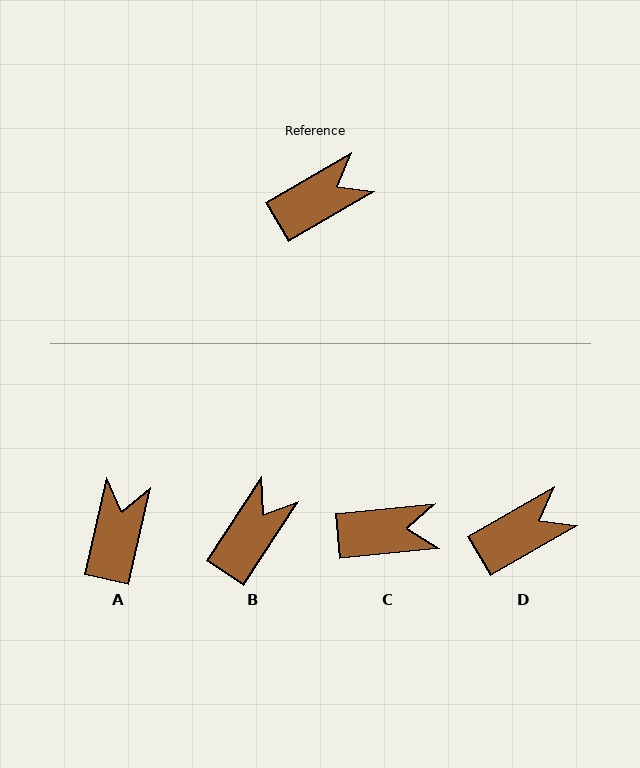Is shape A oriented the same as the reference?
No, it is off by about 47 degrees.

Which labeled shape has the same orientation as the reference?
D.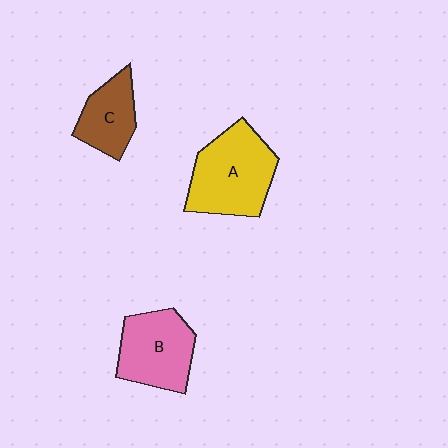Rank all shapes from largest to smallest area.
From largest to smallest: A (yellow), B (pink), C (brown).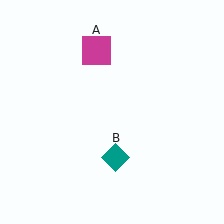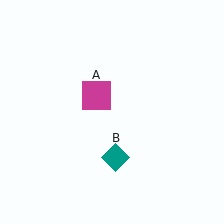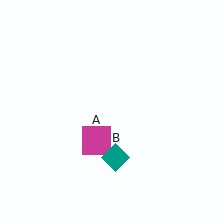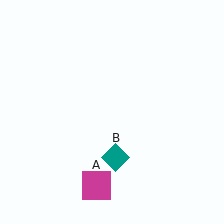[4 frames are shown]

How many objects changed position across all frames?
1 object changed position: magenta square (object A).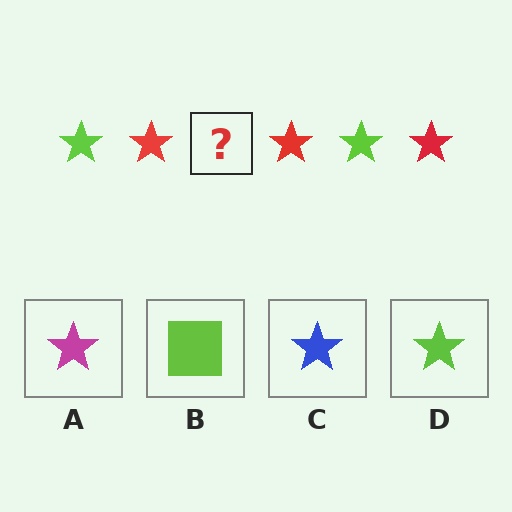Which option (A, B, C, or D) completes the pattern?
D.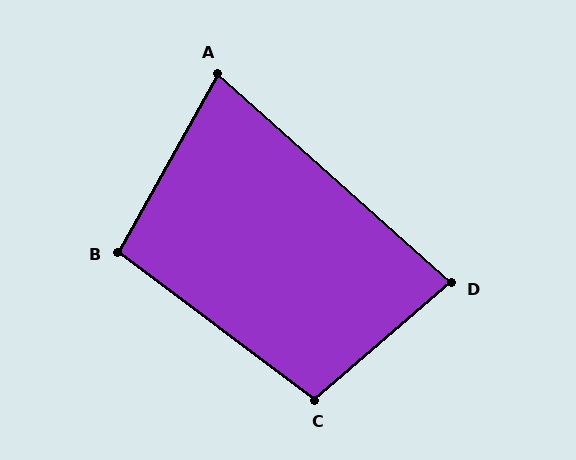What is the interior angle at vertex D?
Approximately 82 degrees (acute).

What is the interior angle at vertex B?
Approximately 98 degrees (obtuse).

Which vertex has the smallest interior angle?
A, at approximately 77 degrees.